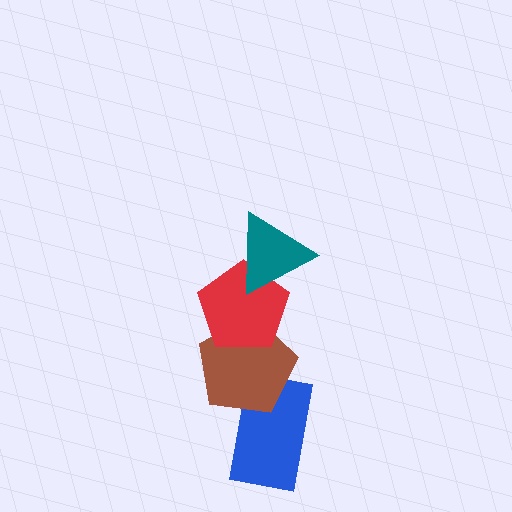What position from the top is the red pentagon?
The red pentagon is 2nd from the top.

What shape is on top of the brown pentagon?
The red pentagon is on top of the brown pentagon.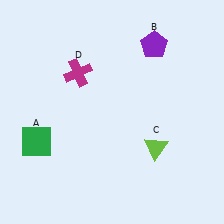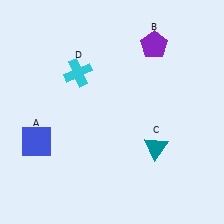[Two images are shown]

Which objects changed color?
A changed from green to blue. C changed from lime to teal. D changed from magenta to cyan.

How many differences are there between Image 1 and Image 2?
There are 3 differences between the two images.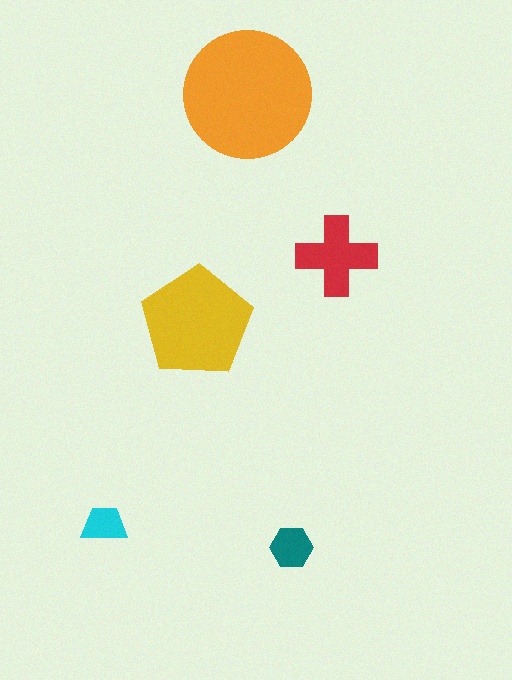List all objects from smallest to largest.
The cyan trapezoid, the teal hexagon, the red cross, the yellow pentagon, the orange circle.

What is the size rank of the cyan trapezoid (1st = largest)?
5th.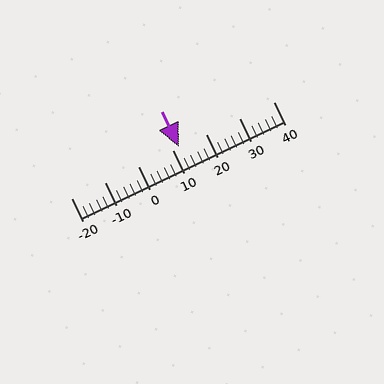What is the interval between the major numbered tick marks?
The major tick marks are spaced 10 units apart.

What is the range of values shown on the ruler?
The ruler shows values from -20 to 40.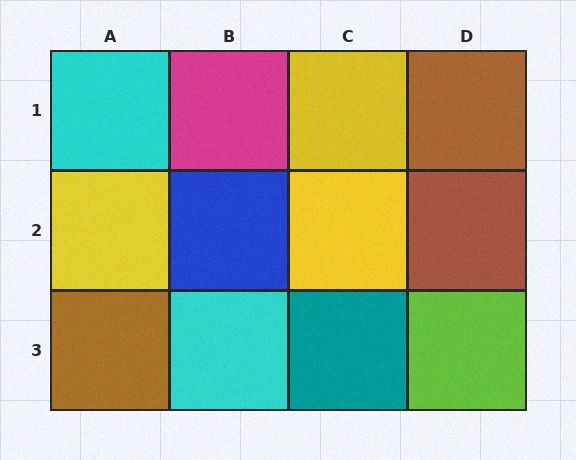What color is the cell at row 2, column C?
Yellow.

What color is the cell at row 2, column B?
Blue.